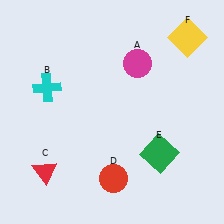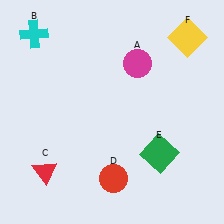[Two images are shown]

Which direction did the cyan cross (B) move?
The cyan cross (B) moved up.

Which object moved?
The cyan cross (B) moved up.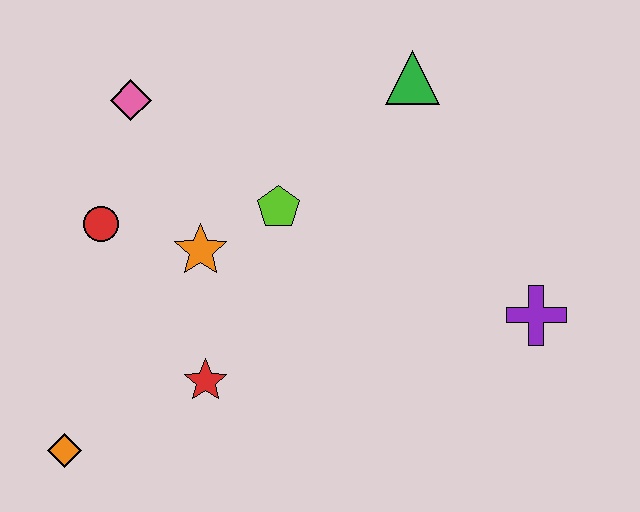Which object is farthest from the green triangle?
The orange diamond is farthest from the green triangle.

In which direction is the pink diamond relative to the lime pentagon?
The pink diamond is to the left of the lime pentagon.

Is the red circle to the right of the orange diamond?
Yes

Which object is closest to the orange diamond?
The red star is closest to the orange diamond.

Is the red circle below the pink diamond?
Yes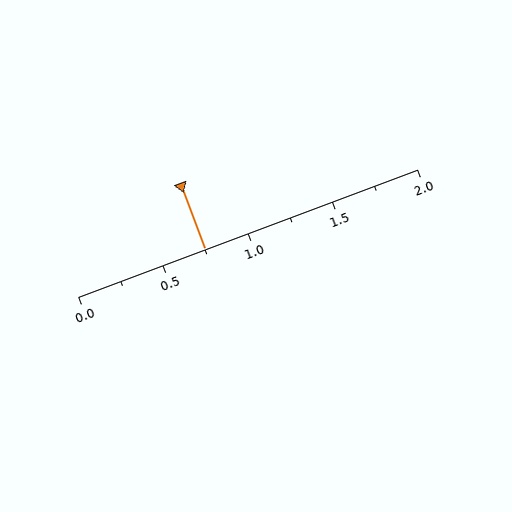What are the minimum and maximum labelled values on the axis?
The axis runs from 0.0 to 2.0.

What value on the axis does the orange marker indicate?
The marker indicates approximately 0.75.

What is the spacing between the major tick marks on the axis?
The major ticks are spaced 0.5 apart.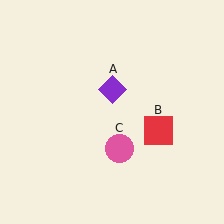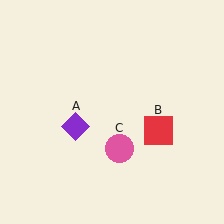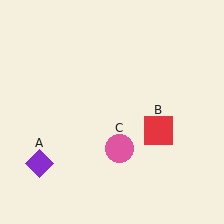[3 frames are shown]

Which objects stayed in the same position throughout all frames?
Red square (object B) and pink circle (object C) remained stationary.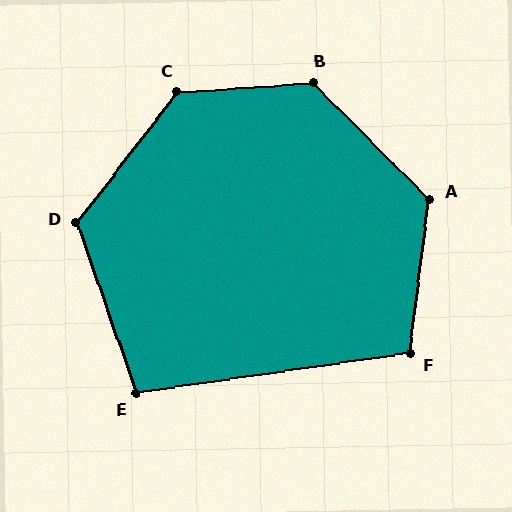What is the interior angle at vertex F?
Approximately 105 degrees (obtuse).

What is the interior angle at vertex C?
Approximately 131 degrees (obtuse).